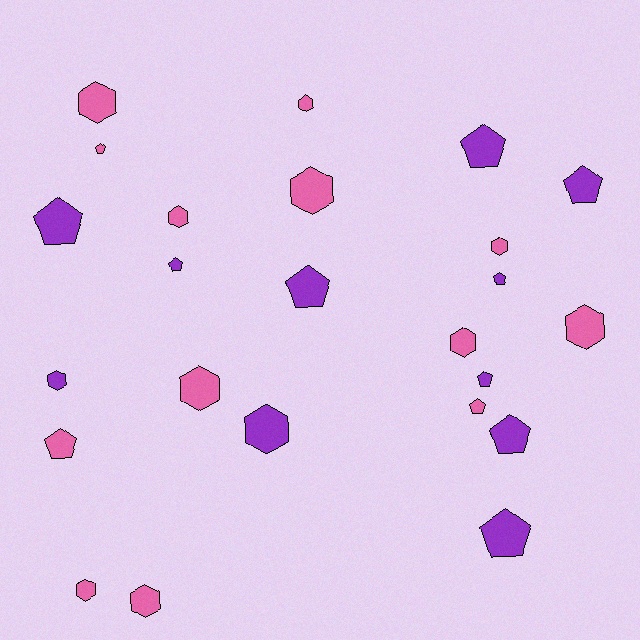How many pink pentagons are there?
There are 3 pink pentagons.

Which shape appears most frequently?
Hexagon, with 12 objects.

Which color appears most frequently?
Pink, with 13 objects.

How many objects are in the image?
There are 24 objects.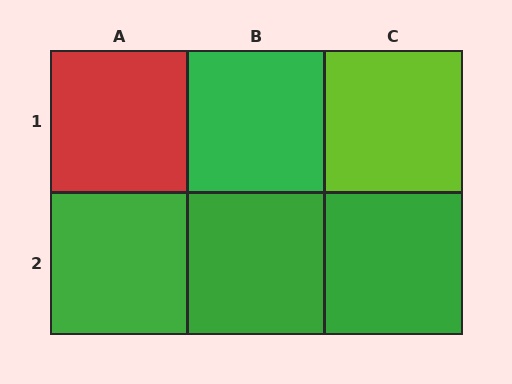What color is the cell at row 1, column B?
Green.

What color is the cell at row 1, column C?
Lime.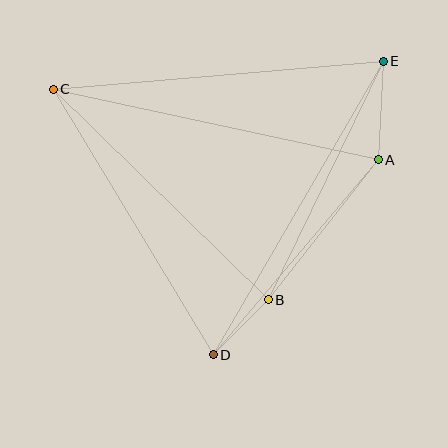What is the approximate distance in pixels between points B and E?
The distance between B and E is approximately 265 pixels.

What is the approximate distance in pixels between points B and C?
The distance between B and C is approximately 301 pixels.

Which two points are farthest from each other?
Points D and E are farthest from each other.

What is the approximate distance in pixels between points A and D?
The distance between A and D is approximately 256 pixels.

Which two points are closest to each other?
Points B and D are closest to each other.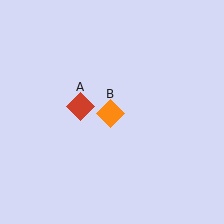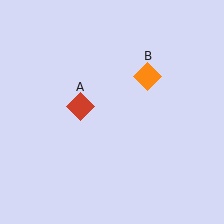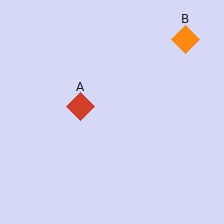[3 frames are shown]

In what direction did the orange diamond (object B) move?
The orange diamond (object B) moved up and to the right.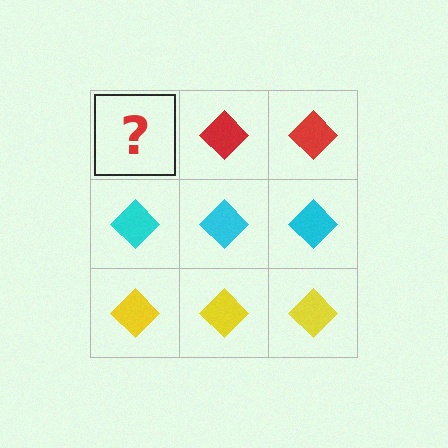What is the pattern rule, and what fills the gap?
The rule is that each row has a consistent color. The gap should be filled with a red diamond.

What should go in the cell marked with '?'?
The missing cell should contain a red diamond.